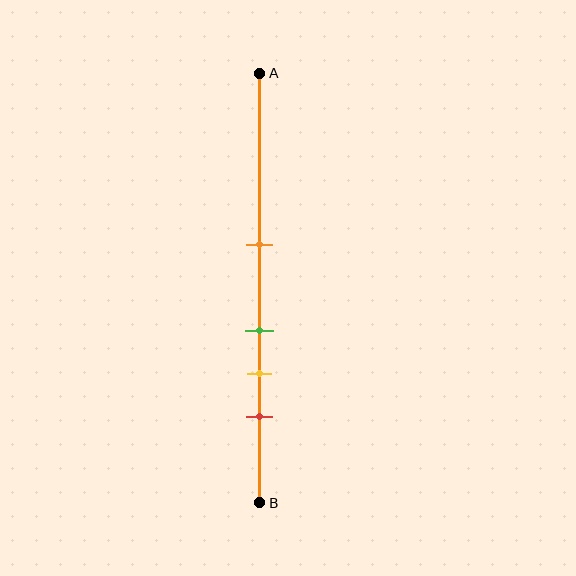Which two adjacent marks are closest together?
The green and yellow marks are the closest adjacent pair.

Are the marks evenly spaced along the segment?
No, the marks are not evenly spaced.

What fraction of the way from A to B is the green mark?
The green mark is approximately 60% (0.6) of the way from A to B.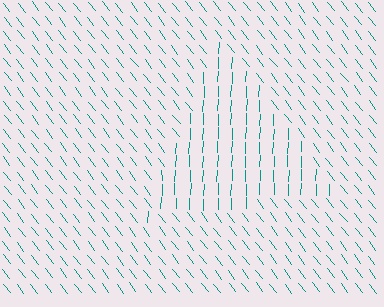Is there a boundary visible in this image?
Yes, there is a texture boundary formed by a change in line orientation.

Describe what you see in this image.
The image is filled with small teal line segments. A triangle region in the image has lines oriented differently from the surrounding lines, creating a visible texture boundary.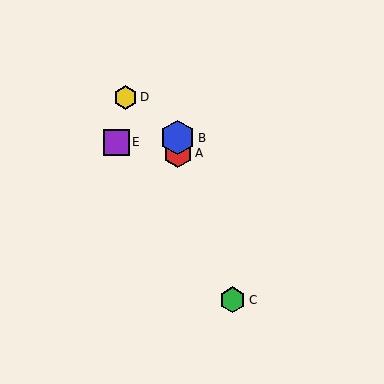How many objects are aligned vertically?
2 objects (A, B) are aligned vertically.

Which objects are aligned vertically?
Objects A, B are aligned vertically.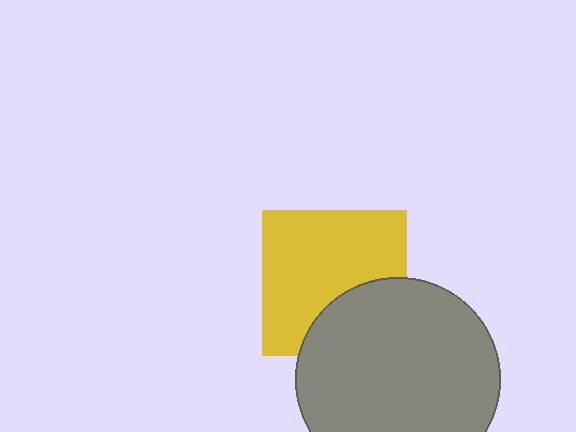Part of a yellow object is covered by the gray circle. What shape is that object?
It is a square.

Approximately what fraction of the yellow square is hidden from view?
Roughly 31% of the yellow square is hidden behind the gray circle.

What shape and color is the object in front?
The object in front is a gray circle.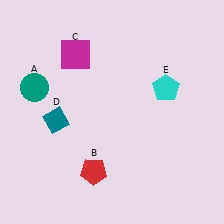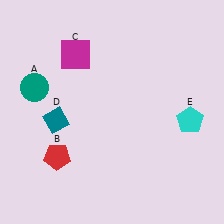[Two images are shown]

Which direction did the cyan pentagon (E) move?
The cyan pentagon (E) moved down.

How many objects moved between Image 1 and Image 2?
2 objects moved between the two images.